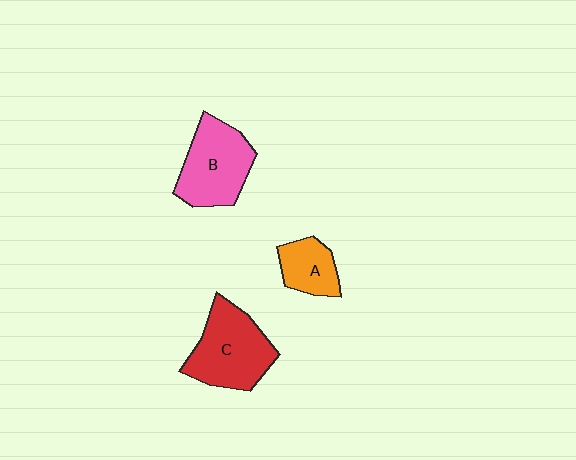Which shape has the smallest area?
Shape A (orange).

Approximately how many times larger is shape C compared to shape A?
Approximately 1.9 times.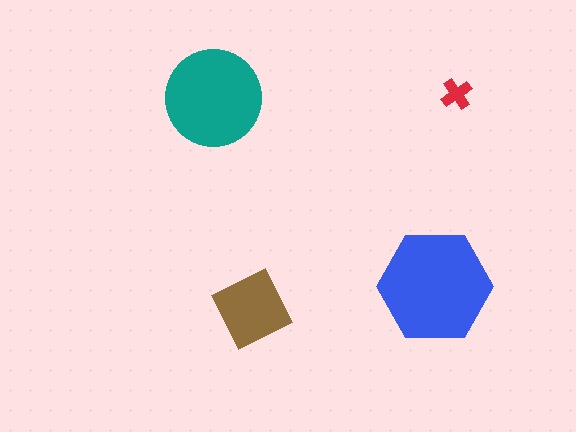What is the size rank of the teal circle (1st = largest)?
2nd.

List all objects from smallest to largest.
The red cross, the brown square, the teal circle, the blue hexagon.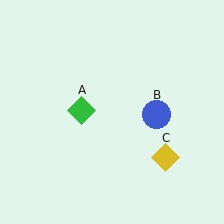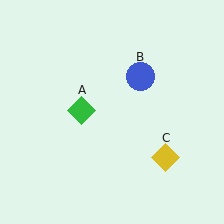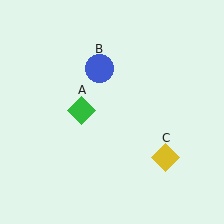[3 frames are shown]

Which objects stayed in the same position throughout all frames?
Green diamond (object A) and yellow diamond (object C) remained stationary.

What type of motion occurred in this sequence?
The blue circle (object B) rotated counterclockwise around the center of the scene.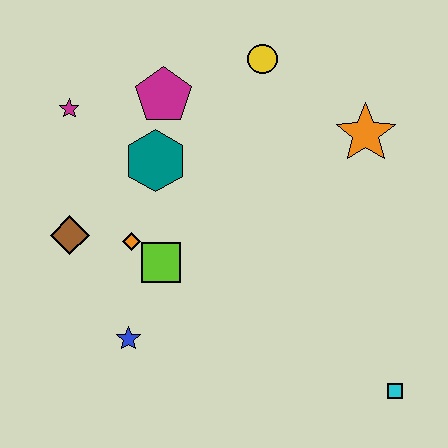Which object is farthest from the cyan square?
The magenta star is farthest from the cyan square.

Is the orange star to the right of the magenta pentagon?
Yes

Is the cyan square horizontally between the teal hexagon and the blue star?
No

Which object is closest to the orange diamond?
The lime square is closest to the orange diamond.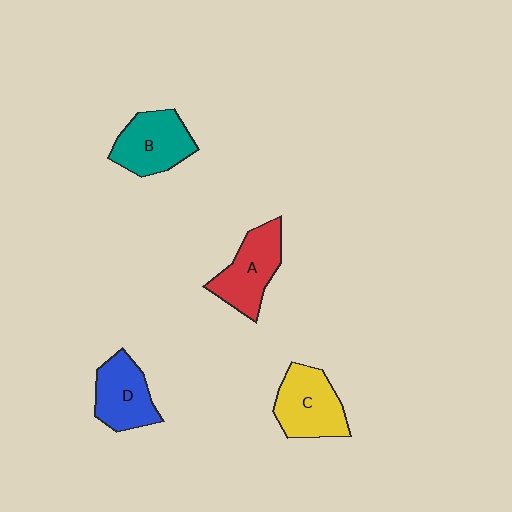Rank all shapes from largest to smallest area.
From largest to smallest: C (yellow), A (red), B (teal), D (blue).